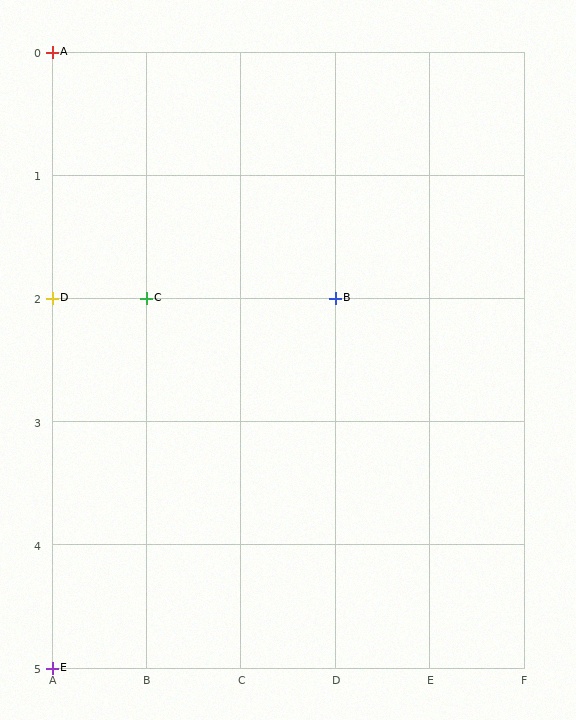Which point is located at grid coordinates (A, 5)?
Point E is at (A, 5).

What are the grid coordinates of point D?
Point D is at grid coordinates (A, 2).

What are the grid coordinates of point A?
Point A is at grid coordinates (A, 0).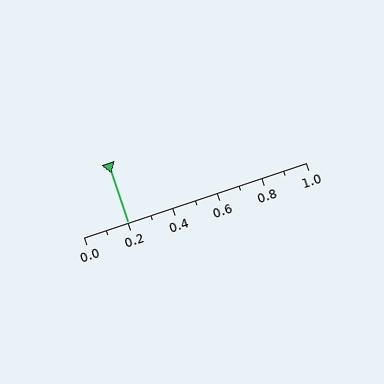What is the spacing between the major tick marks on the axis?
The major ticks are spaced 0.2 apart.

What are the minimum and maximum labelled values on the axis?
The axis runs from 0.0 to 1.0.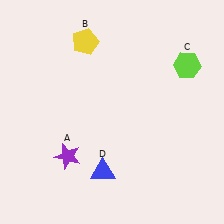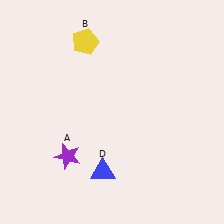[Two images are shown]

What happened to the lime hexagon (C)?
The lime hexagon (C) was removed in Image 2. It was in the top-right area of Image 1.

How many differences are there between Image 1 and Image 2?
There is 1 difference between the two images.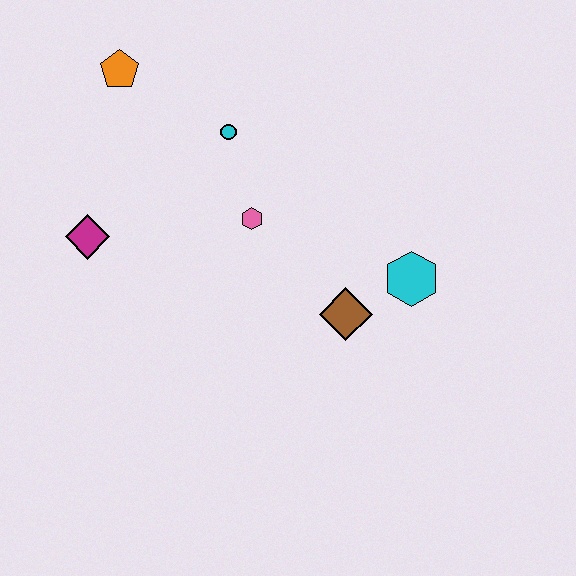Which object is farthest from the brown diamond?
The orange pentagon is farthest from the brown diamond.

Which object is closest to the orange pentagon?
The cyan circle is closest to the orange pentagon.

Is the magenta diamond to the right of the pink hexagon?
No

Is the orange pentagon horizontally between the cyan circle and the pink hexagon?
No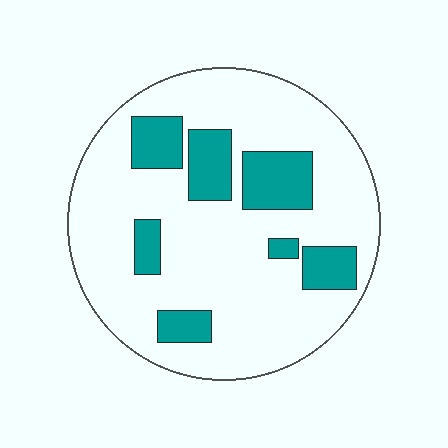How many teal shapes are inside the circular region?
7.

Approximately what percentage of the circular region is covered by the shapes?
Approximately 20%.